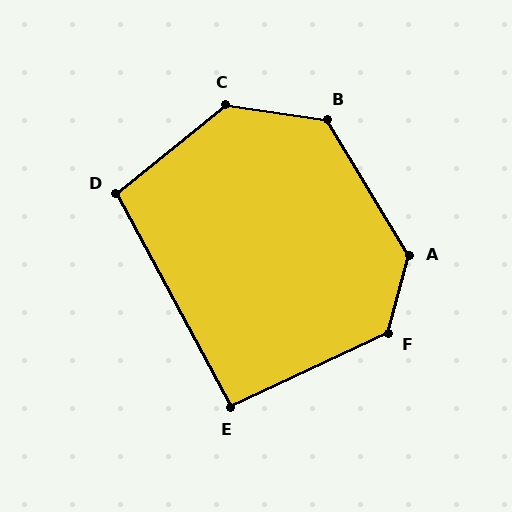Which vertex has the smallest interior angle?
E, at approximately 93 degrees.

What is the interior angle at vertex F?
Approximately 130 degrees (obtuse).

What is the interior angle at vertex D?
Approximately 100 degrees (obtuse).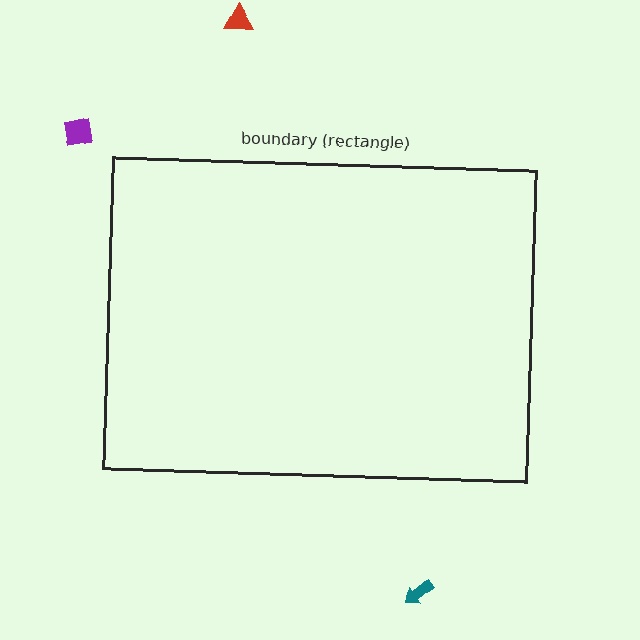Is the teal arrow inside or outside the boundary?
Outside.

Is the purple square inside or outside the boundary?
Outside.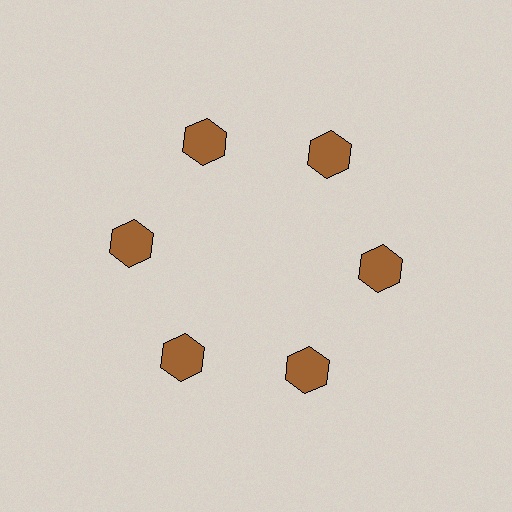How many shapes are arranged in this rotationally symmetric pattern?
There are 6 shapes, arranged in 6 groups of 1.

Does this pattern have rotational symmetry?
Yes, this pattern has 6-fold rotational symmetry. It looks the same after rotating 60 degrees around the center.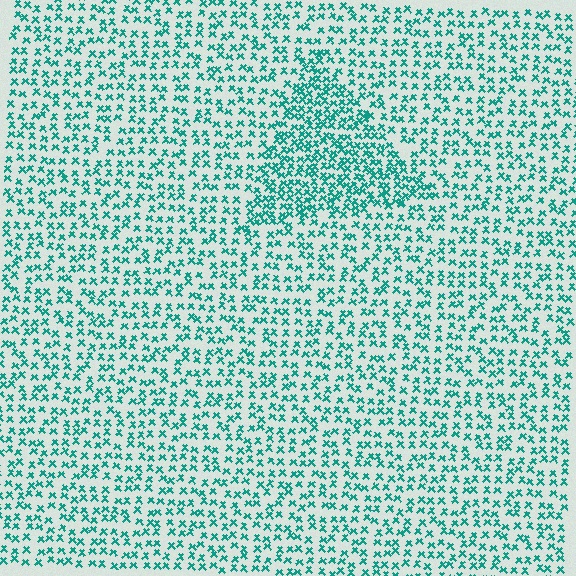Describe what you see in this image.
The image contains small teal elements arranged at two different densities. A triangle-shaped region is visible where the elements are more densely packed than the surrounding area.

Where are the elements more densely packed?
The elements are more densely packed inside the triangle boundary.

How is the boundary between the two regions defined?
The boundary is defined by a change in element density (approximately 1.8x ratio). All elements are the same color, size, and shape.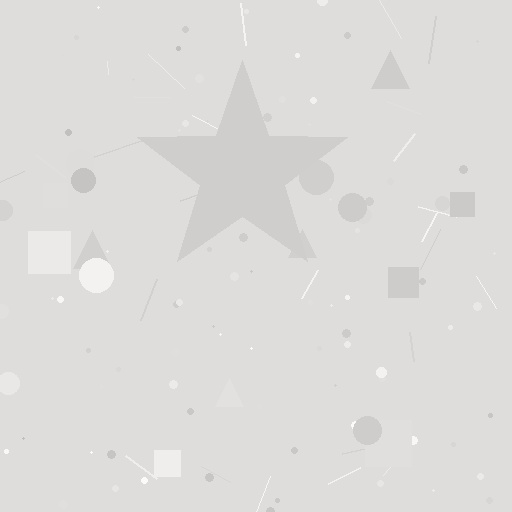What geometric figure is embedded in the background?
A star is embedded in the background.